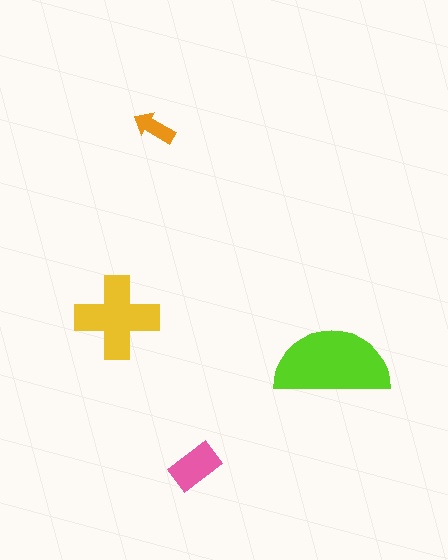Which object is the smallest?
The orange arrow.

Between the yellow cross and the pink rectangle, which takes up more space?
The yellow cross.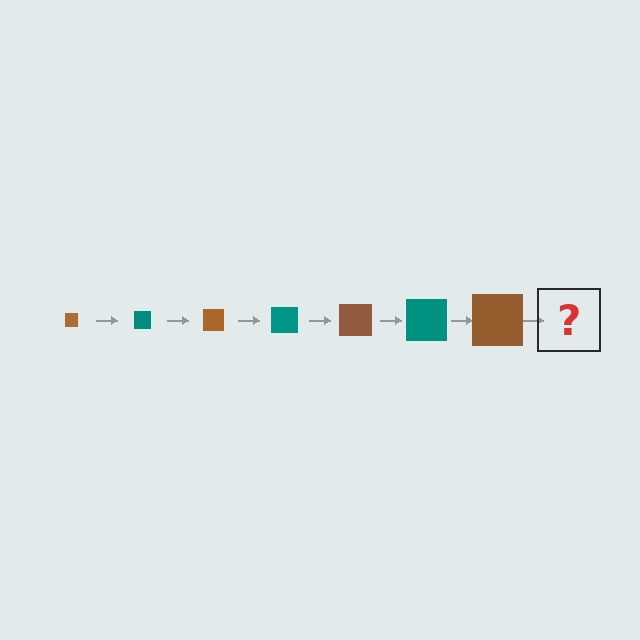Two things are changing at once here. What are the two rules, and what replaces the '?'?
The two rules are that the square grows larger each step and the color cycles through brown and teal. The '?' should be a teal square, larger than the previous one.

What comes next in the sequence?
The next element should be a teal square, larger than the previous one.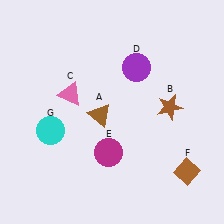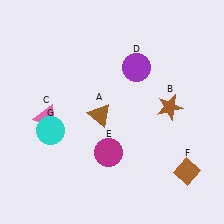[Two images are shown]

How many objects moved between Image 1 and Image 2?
1 object moved between the two images.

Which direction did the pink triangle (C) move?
The pink triangle (C) moved left.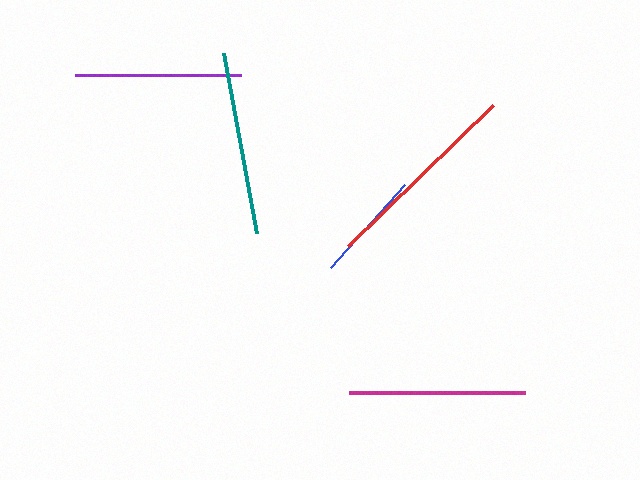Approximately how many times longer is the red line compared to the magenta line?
The red line is approximately 1.1 times the length of the magenta line.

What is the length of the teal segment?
The teal segment is approximately 182 pixels long.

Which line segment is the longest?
The red line is the longest at approximately 202 pixels.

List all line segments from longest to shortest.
From longest to shortest: red, teal, magenta, purple, blue.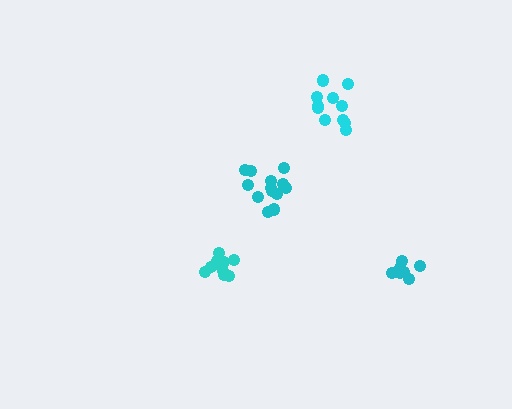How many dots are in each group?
Group 1: 13 dots, Group 2: 11 dots, Group 3: 10 dots, Group 4: 7 dots (41 total).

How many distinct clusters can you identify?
There are 4 distinct clusters.